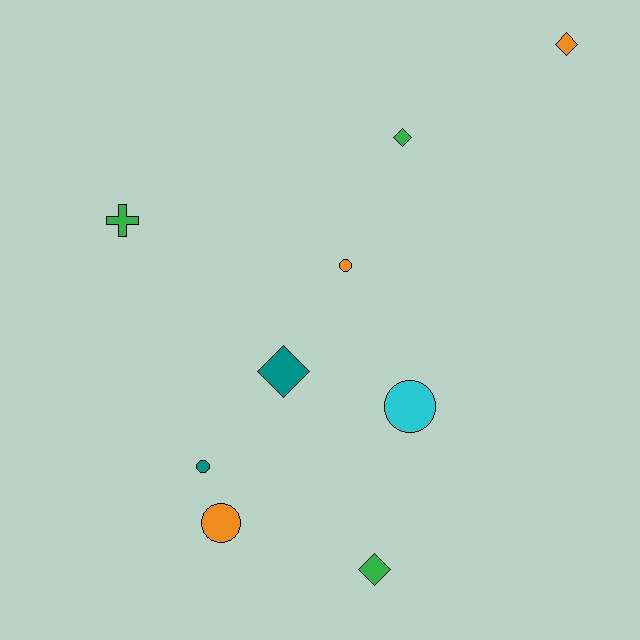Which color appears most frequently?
Green, with 3 objects.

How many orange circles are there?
There are 2 orange circles.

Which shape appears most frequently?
Circle, with 4 objects.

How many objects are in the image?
There are 9 objects.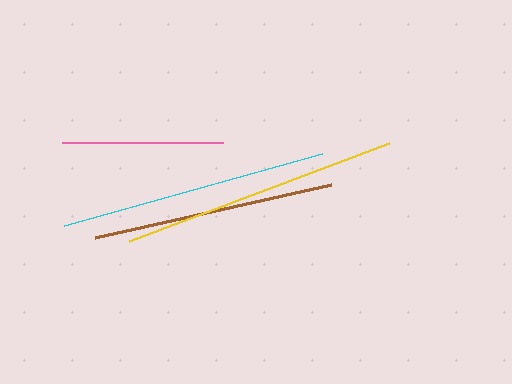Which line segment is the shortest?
The pink line is the shortest at approximately 161 pixels.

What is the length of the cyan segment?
The cyan segment is approximately 268 pixels long.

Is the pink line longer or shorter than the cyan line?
The cyan line is longer than the pink line.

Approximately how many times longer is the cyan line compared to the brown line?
The cyan line is approximately 1.1 times the length of the brown line.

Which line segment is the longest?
The yellow line is the longest at approximately 278 pixels.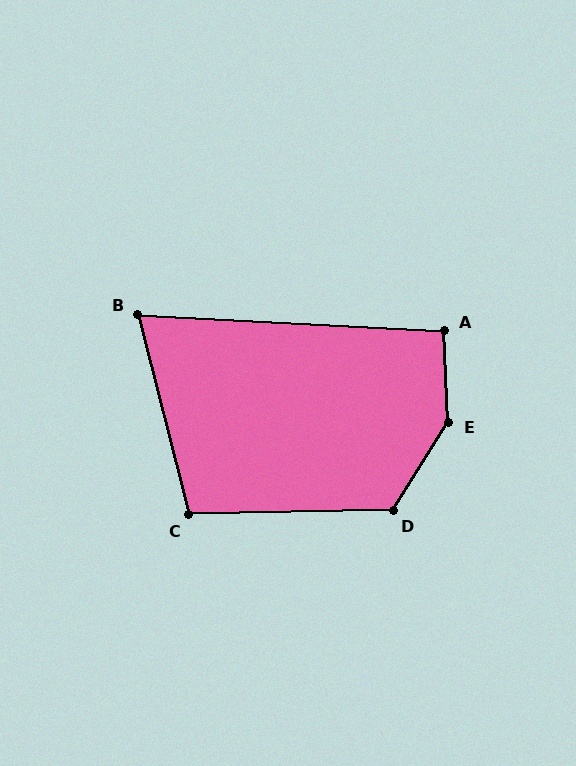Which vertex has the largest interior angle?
E, at approximately 145 degrees.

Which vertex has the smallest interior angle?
B, at approximately 73 degrees.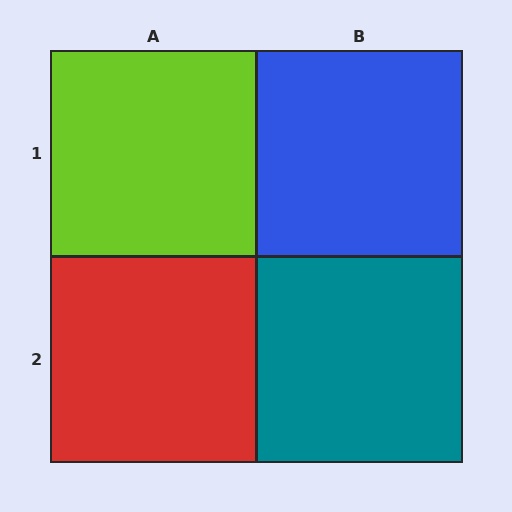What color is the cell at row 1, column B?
Blue.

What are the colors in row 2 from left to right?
Red, teal.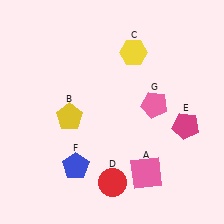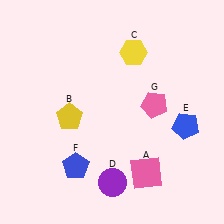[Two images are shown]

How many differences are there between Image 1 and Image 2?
There are 2 differences between the two images.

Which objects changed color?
D changed from red to purple. E changed from magenta to blue.